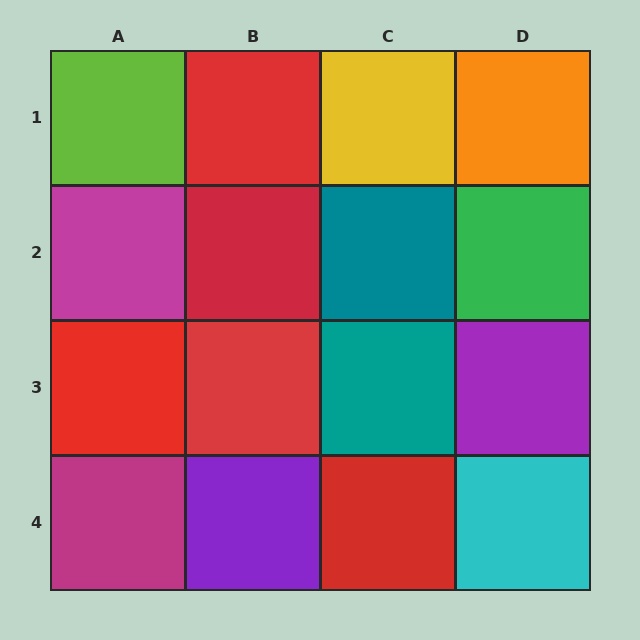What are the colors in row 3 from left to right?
Red, red, teal, purple.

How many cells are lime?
1 cell is lime.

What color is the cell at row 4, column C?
Red.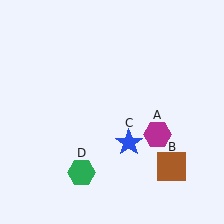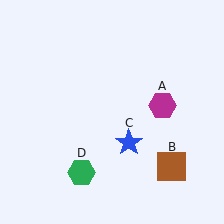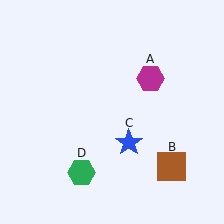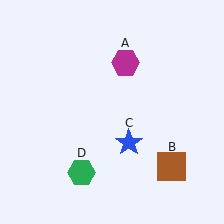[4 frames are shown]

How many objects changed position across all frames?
1 object changed position: magenta hexagon (object A).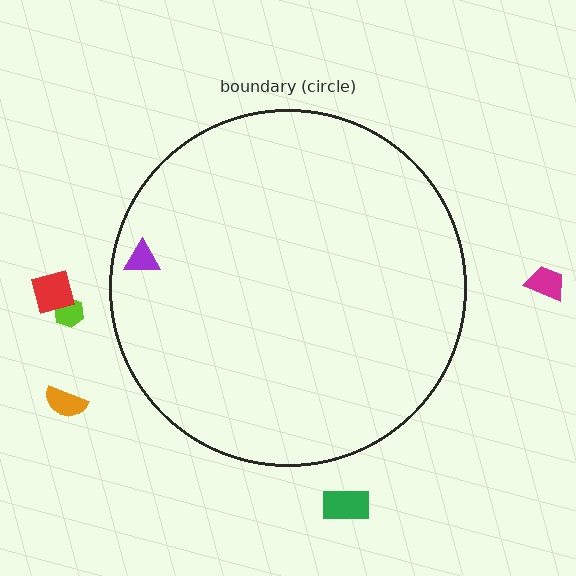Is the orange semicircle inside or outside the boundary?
Outside.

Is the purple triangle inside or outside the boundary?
Inside.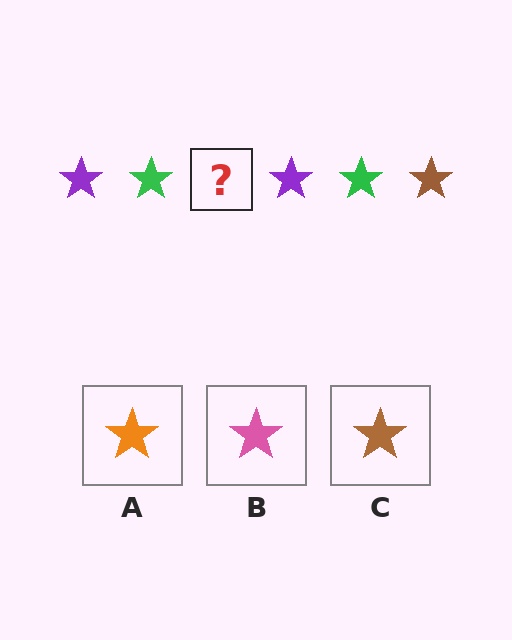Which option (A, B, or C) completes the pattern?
C.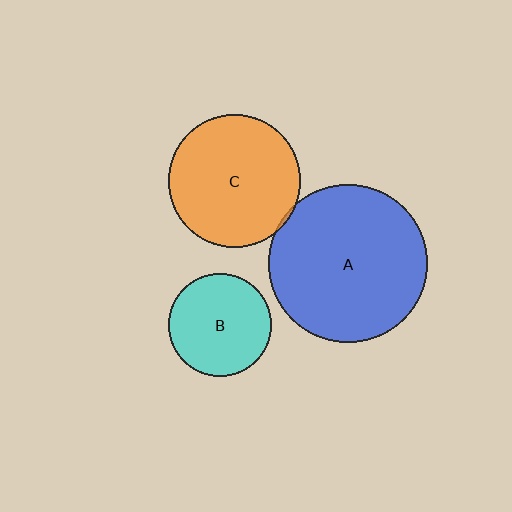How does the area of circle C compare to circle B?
Approximately 1.7 times.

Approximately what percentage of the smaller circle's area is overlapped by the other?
Approximately 5%.